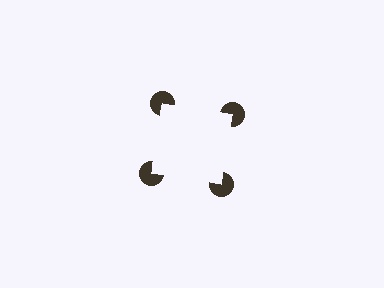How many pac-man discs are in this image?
There are 4 — one at each vertex of the illusory square.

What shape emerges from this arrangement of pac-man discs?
An illusory square — its edges are inferred from the aligned wedge cuts in the pac-man discs, not physically drawn.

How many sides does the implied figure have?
4 sides.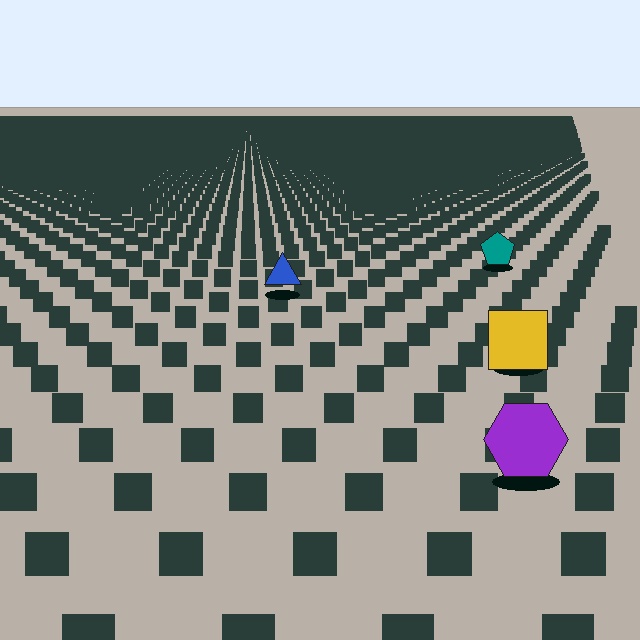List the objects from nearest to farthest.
From nearest to farthest: the purple hexagon, the yellow square, the blue triangle, the teal pentagon.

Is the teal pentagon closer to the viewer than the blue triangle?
No. The blue triangle is closer — you can tell from the texture gradient: the ground texture is coarser near it.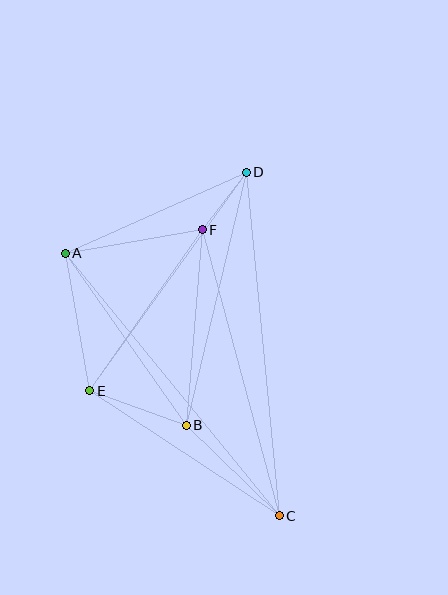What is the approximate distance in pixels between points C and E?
The distance between C and E is approximately 227 pixels.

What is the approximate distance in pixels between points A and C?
The distance between A and C is approximately 339 pixels.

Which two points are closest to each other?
Points D and F are closest to each other.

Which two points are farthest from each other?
Points C and D are farthest from each other.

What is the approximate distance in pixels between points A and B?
The distance between A and B is approximately 210 pixels.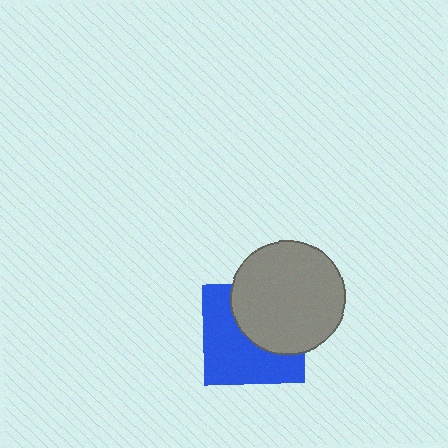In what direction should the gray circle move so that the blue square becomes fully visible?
The gray circle should move toward the upper-right. That is the shortest direction to clear the overlap and leave the blue square fully visible.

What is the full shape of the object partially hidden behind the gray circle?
The partially hidden object is a blue square.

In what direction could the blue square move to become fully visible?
The blue square could move toward the lower-left. That would shift it out from behind the gray circle entirely.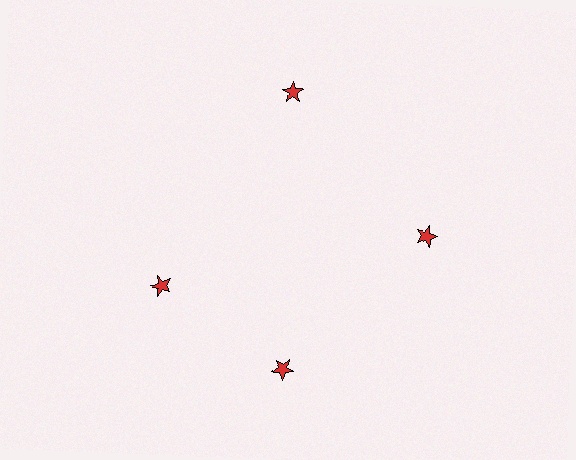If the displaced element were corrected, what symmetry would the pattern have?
It would have 4-fold rotational symmetry — the pattern would map onto itself every 90 degrees.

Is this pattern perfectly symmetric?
No. The 4 red stars are arranged in a ring, but one element near the 9 o'clock position is rotated out of alignment along the ring, breaking the 4-fold rotational symmetry.